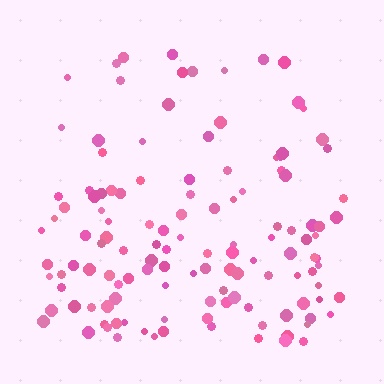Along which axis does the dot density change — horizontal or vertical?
Vertical.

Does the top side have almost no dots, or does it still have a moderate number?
Still a moderate number, just noticeably fewer than the bottom.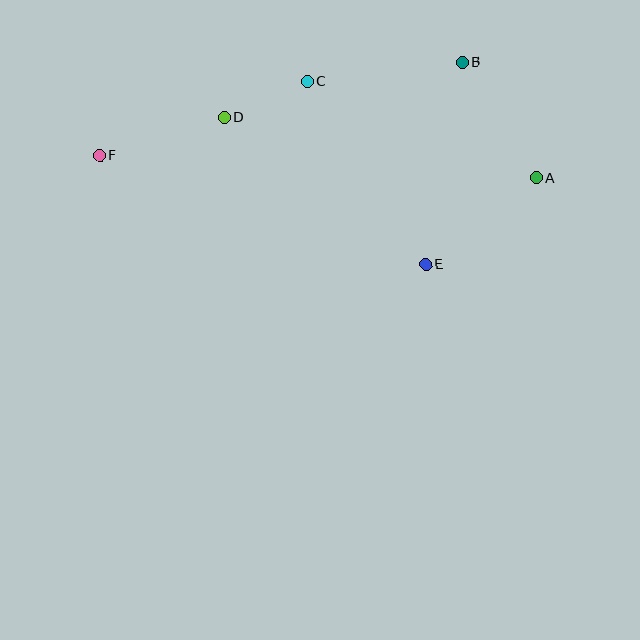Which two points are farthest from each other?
Points A and F are farthest from each other.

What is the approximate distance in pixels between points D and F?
The distance between D and F is approximately 130 pixels.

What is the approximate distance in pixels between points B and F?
The distance between B and F is approximately 374 pixels.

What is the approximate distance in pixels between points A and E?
The distance between A and E is approximately 140 pixels.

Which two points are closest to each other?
Points C and D are closest to each other.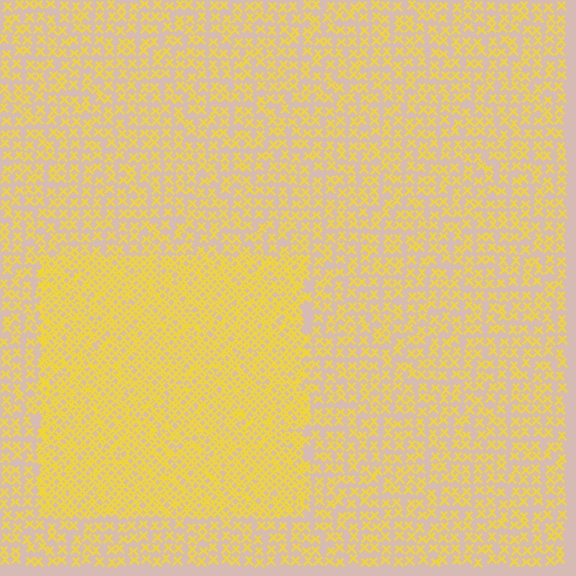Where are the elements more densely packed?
The elements are more densely packed inside the rectangle boundary.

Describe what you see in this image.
The image contains small yellow elements arranged at two different densities. A rectangle-shaped region is visible where the elements are more densely packed than the surrounding area.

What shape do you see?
I see a rectangle.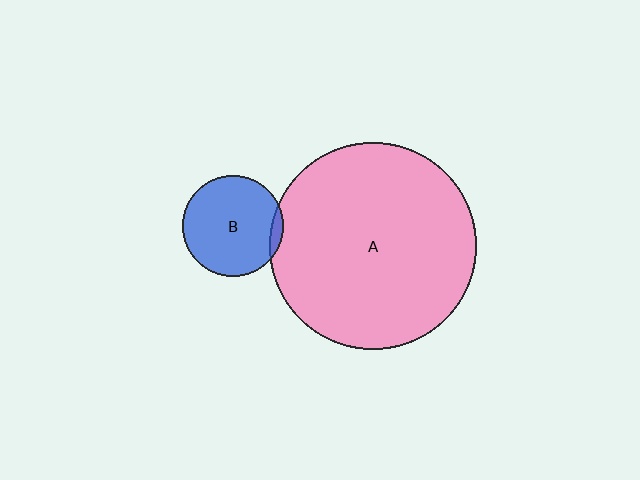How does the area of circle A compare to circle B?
Approximately 4.2 times.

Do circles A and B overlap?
Yes.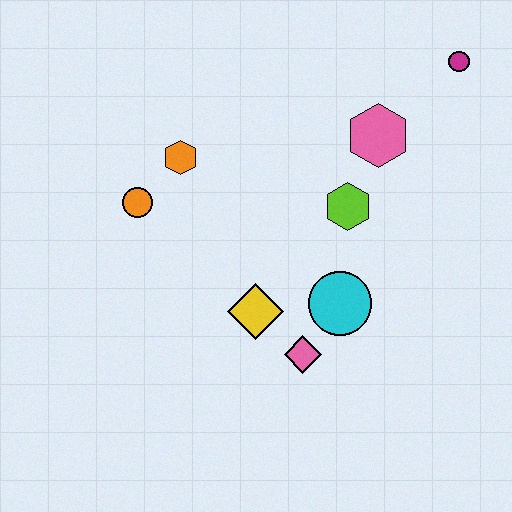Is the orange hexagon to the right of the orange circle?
Yes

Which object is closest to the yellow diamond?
The pink diamond is closest to the yellow diamond.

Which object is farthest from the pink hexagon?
The orange circle is farthest from the pink hexagon.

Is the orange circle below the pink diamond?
No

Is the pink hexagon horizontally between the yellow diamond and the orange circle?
No